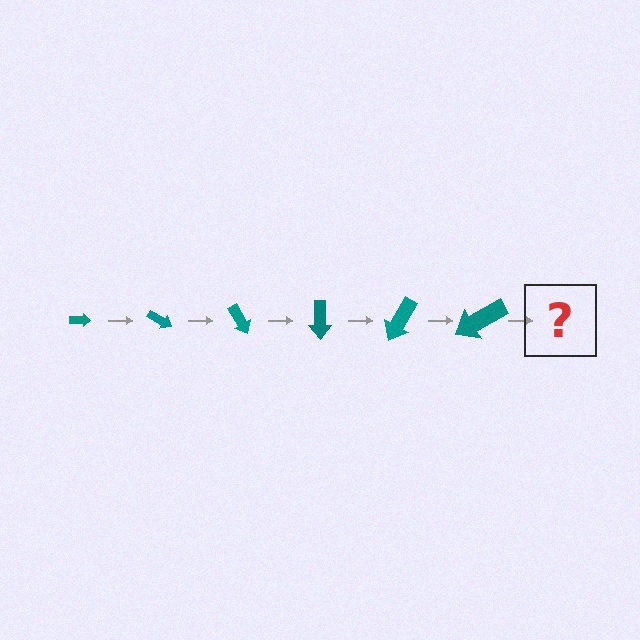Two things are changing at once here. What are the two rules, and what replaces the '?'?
The two rules are that the arrow grows larger each step and it rotates 30 degrees each step. The '?' should be an arrow, larger than the previous one and rotated 180 degrees from the start.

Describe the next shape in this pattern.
It should be an arrow, larger than the previous one and rotated 180 degrees from the start.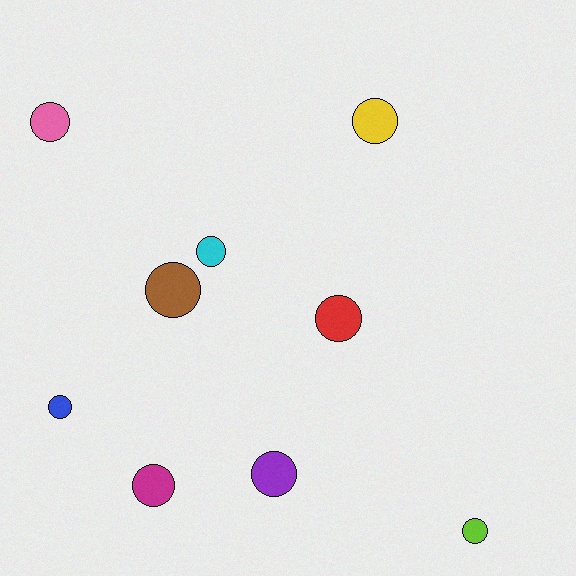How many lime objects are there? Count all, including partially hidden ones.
There is 1 lime object.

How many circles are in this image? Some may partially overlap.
There are 9 circles.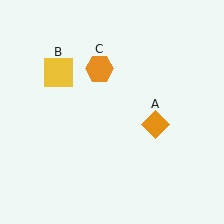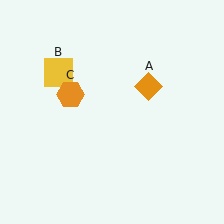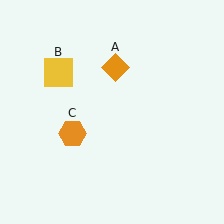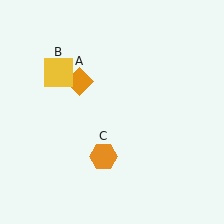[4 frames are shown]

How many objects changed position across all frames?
2 objects changed position: orange diamond (object A), orange hexagon (object C).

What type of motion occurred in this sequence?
The orange diamond (object A), orange hexagon (object C) rotated counterclockwise around the center of the scene.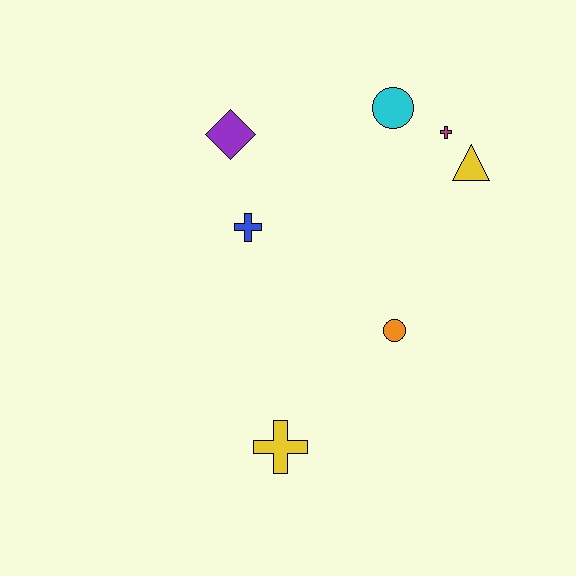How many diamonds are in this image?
There is 1 diamond.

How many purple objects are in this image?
There is 1 purple object.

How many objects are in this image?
There are 7 objects.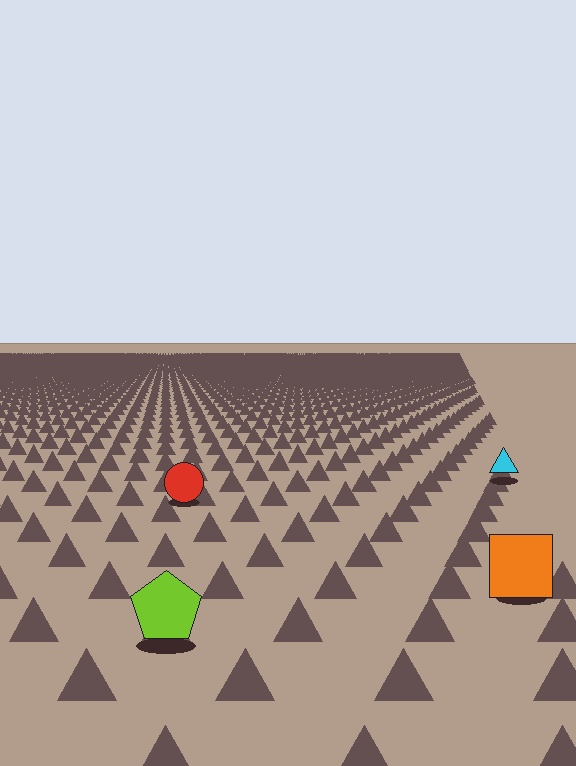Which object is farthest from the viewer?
The cyan triangle is farthest from the viewer. It appears smaller and the ground texture around it is denser.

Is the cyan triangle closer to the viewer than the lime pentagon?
No. The lime pentagon is closer — you can tell from the texture gradient: the ground texture is coarser near it.